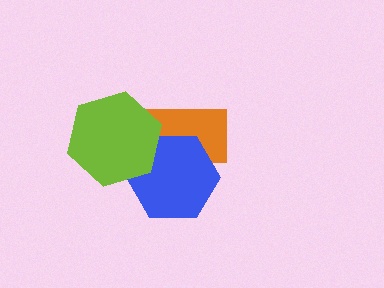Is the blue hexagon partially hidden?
Yes, it is partially covered by another shape.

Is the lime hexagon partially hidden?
No, no other shape covers it.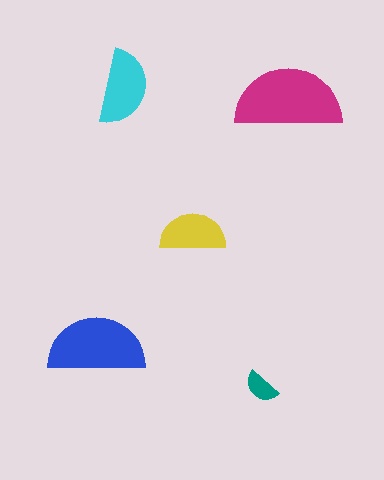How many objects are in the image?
There are 5 objects in the image.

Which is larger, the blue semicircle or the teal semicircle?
The blue one.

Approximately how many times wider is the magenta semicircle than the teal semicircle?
About 3 times wider.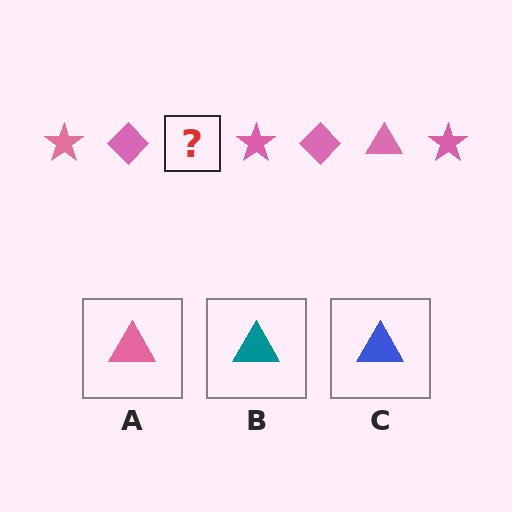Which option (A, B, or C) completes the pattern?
A.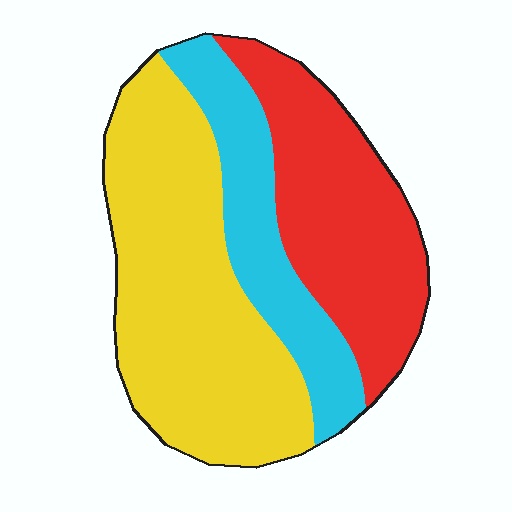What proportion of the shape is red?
Red takes up about one third (1/3) of the shape.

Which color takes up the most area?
Yellow, at roughly 45%.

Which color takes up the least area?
Cyan, at roughly 20%.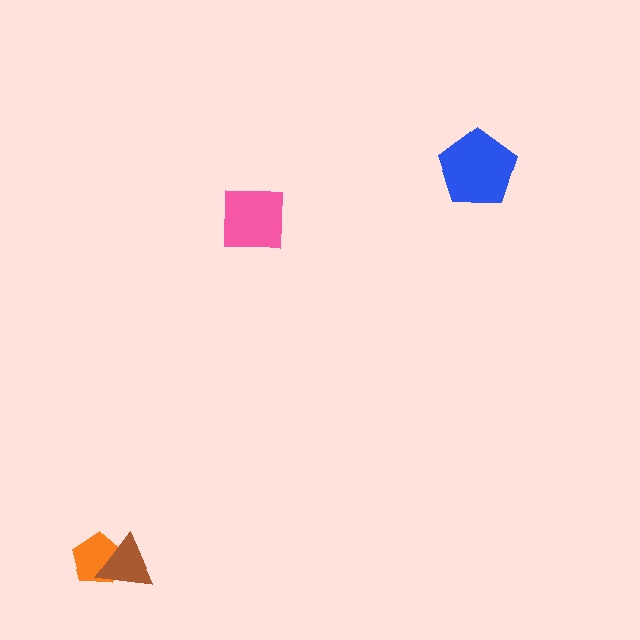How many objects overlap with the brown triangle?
1 object overlaps with the brown triangle.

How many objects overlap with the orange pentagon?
1 object overlaps with the orange pentagon.